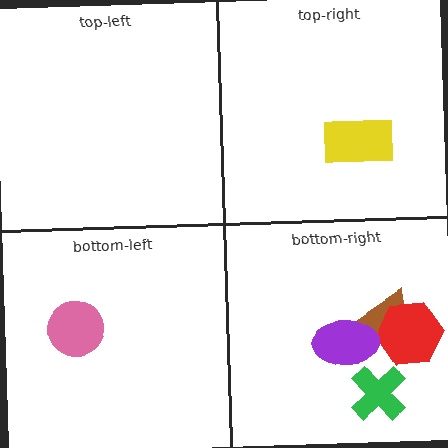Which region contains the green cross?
The bottom-right region.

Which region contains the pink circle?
The bottom-left region.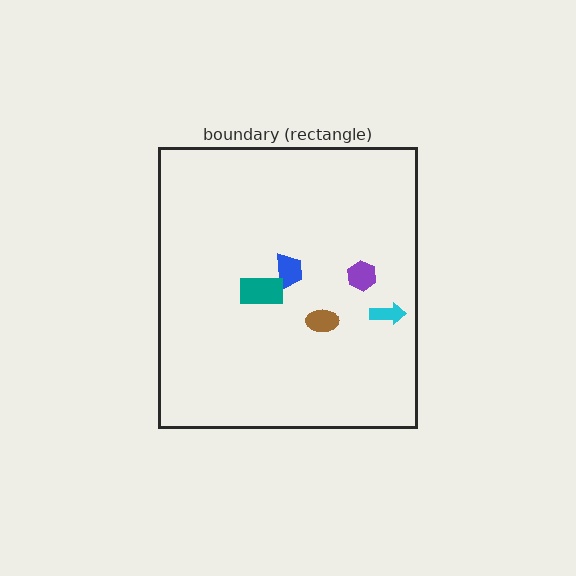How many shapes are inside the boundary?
5 inside, 0 outside.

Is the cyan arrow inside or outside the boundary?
Inside.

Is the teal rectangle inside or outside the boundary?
Inside.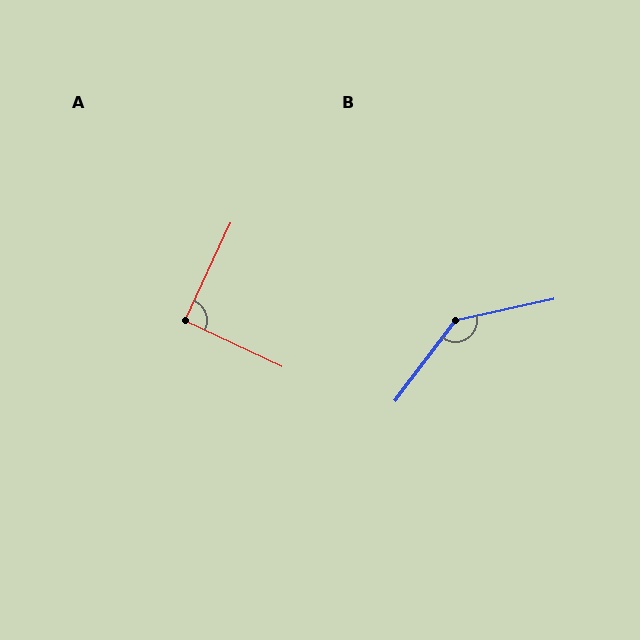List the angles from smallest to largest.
A (91°), B (140°).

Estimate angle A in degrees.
Approximately 91 degrees.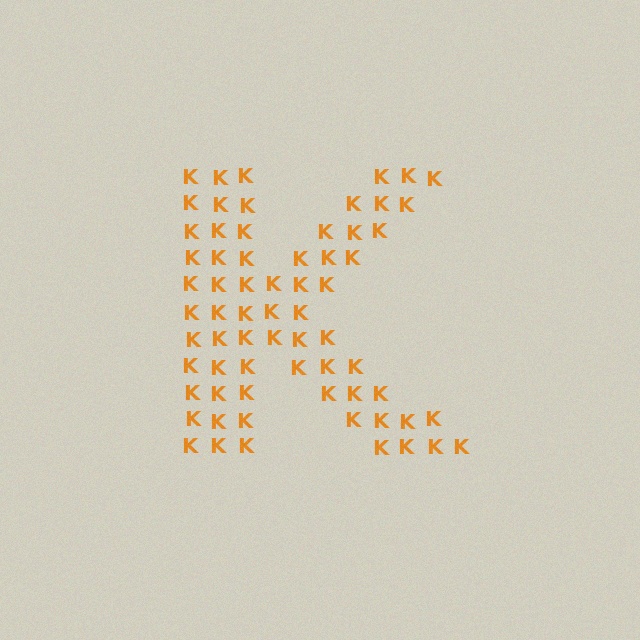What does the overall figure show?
The overall figure shows the letter K.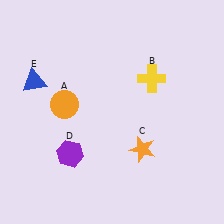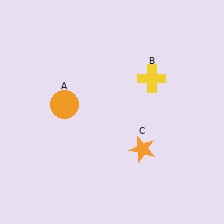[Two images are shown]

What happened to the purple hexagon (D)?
The purple hexagon (D) was removed in Image 2. It was in the bottom-left area of Image 1.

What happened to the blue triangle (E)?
The blue triangle (E) was removed in Image 2. It was in the top-left area of Image 1.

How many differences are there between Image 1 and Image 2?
There are 2 differences between the two images.